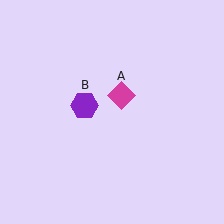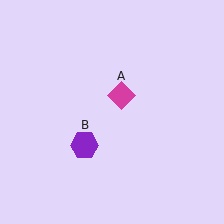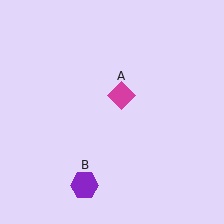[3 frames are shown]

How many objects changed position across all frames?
1 object changed position: purple hexagon (object B).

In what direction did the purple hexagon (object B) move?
The purple hexagon (object B) moved down.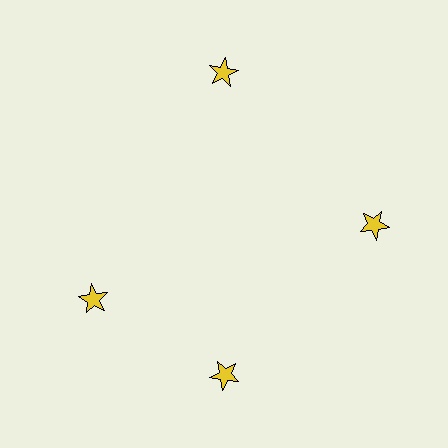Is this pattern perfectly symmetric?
No. The 4 yellow stars are arranged in a ring, but one element near the 9 o'clock position is rotated out of alignment along the ring, breaking the 4-fold rotational symmetry.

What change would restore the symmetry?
The symmetry would be restored by rotating it back into even spacing with its neighbors so that all 4 stars sit at equal angles and equal distance from the center.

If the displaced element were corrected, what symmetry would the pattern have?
It would have 4-fold rotational symmetry — the pattern would map onto itself every 90 degrees.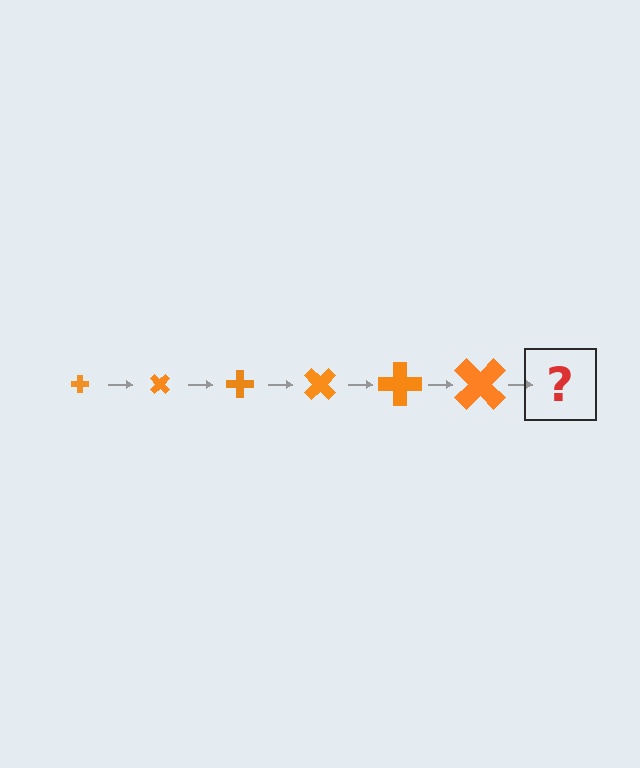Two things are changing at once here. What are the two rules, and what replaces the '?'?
The two rules are that the cross grows larger each step and it rotates 45 degrees each step. The '?' should be a cross, larger than the previous one and rotated 270 degrees from the start.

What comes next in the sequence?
The next element should be a cross, larger than the previous one and rotated 270 degrees from the start.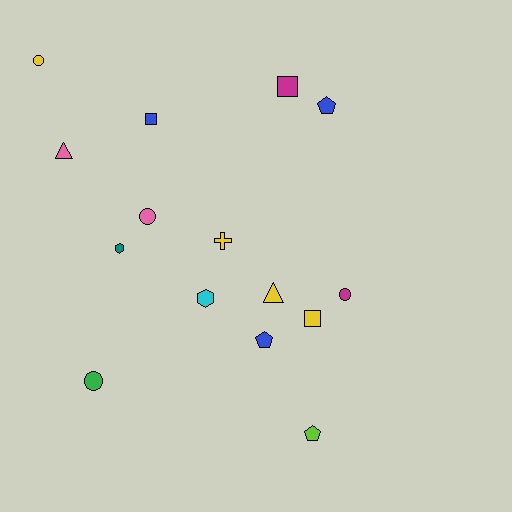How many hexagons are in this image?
There are 2 hexagons.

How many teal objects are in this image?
There is 1 teal object.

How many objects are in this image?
There are 15 objects.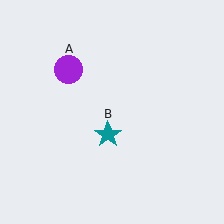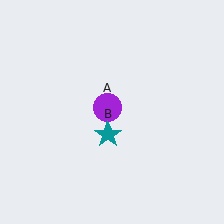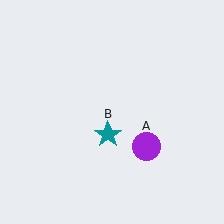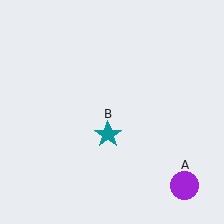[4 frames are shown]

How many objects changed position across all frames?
1 object changed position: purple circle (object A).